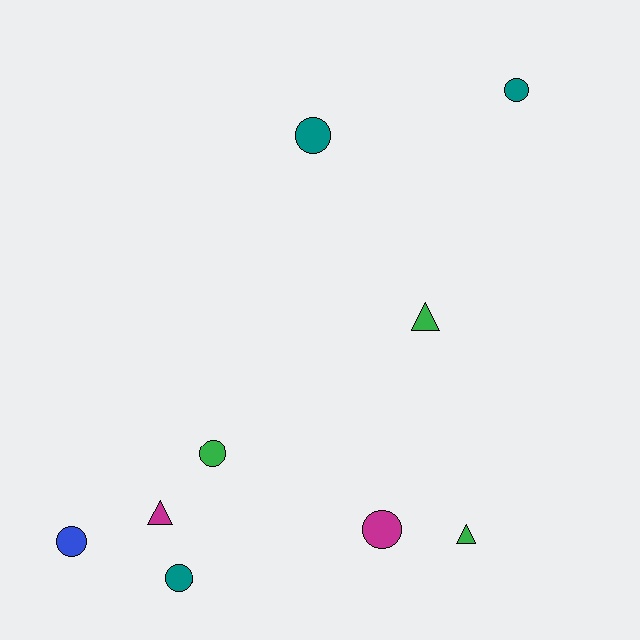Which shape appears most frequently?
Circle, with 6 objects.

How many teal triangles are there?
There are no teal triangles.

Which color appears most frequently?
Green, with 3 objects.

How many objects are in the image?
There are 9 objects.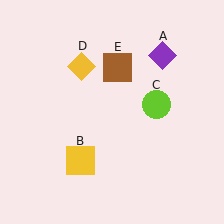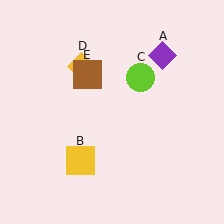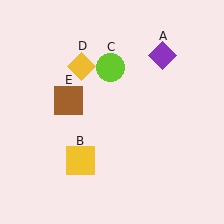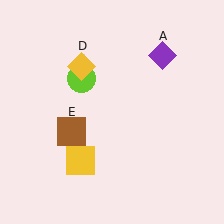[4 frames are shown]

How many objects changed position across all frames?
2 objects changed position: lime circle (object C), brown square (object E).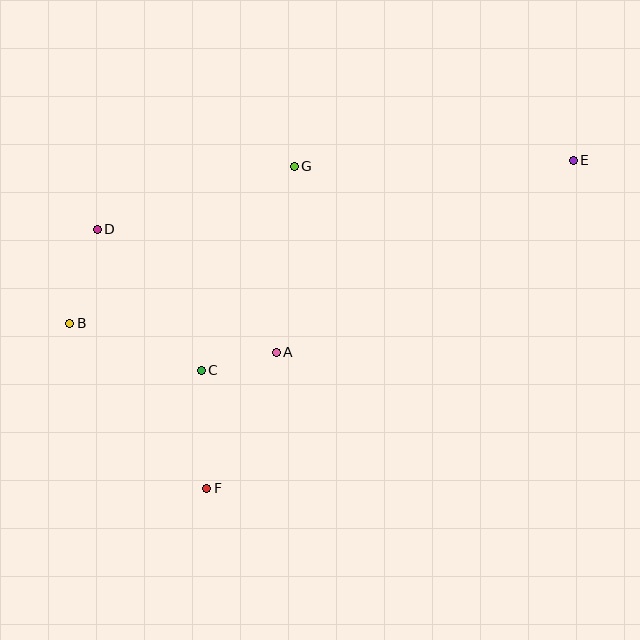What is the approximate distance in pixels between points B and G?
The distance between B and G is approximately 274 pixels.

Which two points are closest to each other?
Points A and C are closest to each other.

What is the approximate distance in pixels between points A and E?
The distance between A and E is approximately 354 pixels.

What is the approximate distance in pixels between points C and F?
The distance between C and F is approximately 118 pixels.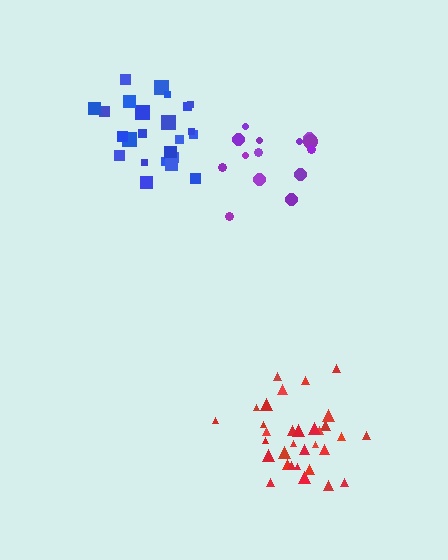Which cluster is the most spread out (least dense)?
Purple.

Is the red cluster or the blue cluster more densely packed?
Blue.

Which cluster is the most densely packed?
Blue.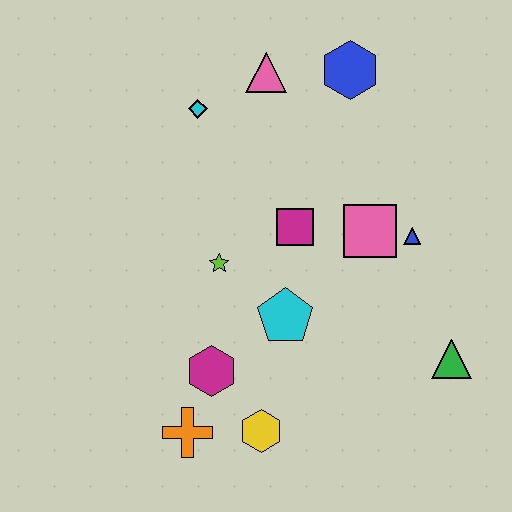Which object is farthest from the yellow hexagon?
The blue hexagon is farthest from the yellow hexagon.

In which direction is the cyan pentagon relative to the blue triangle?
The cyan pentagon is to the left of the blue triangle.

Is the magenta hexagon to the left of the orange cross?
No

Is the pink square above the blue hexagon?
No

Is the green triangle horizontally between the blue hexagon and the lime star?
No